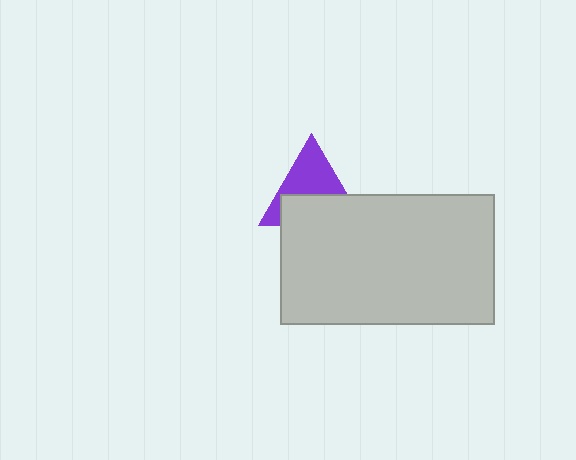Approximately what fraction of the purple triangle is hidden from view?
Roughly 49% of the purple triangle is hidden behind the light gray rectangle.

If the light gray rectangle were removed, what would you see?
You would see the complete purple triangle.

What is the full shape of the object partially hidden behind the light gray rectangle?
The partially hidden object is a purple triangle.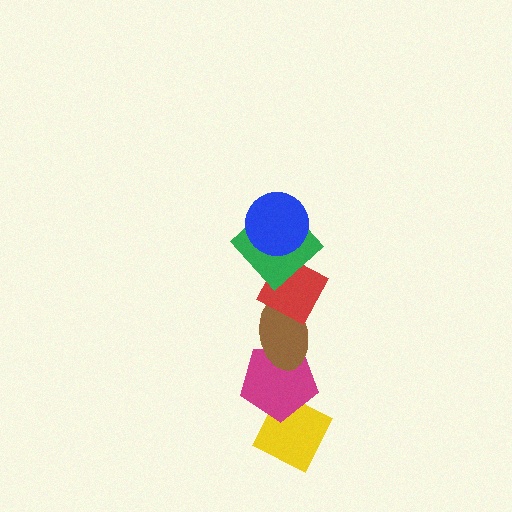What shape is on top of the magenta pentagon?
The brown ellipse is on top of the magenta pentagon.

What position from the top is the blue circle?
The blue circle is 1st from the top.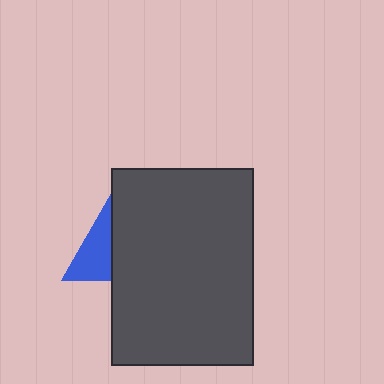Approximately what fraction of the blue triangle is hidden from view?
Roughly 59% of the blue triangle is hidden behind the dark gray rectangle.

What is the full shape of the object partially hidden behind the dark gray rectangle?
The partially hidden object is a blue triangle.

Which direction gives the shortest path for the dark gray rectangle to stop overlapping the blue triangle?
Moving right gives the shortest separation.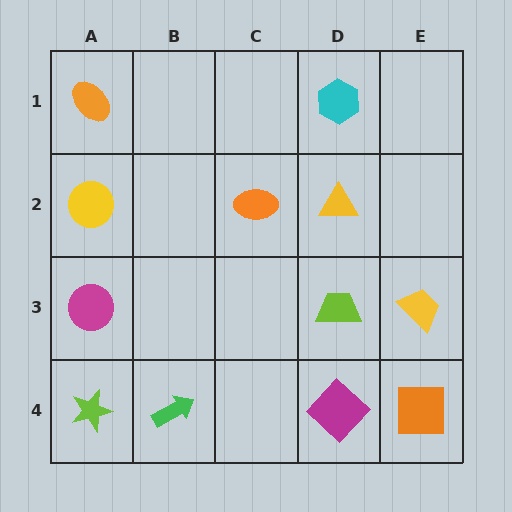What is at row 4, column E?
An orange square.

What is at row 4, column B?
A green arrow.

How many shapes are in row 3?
3 shapes.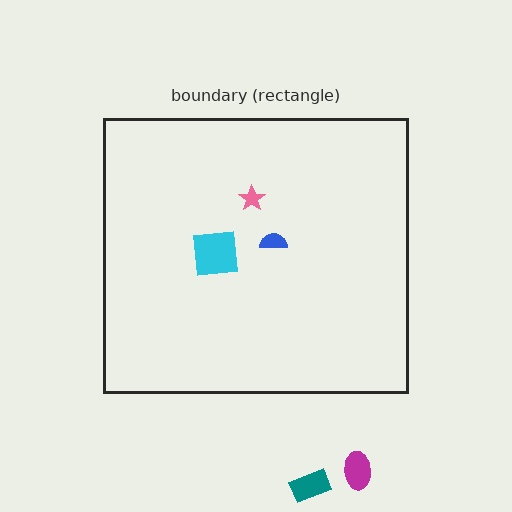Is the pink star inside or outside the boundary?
Inside.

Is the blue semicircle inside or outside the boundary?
Inside.